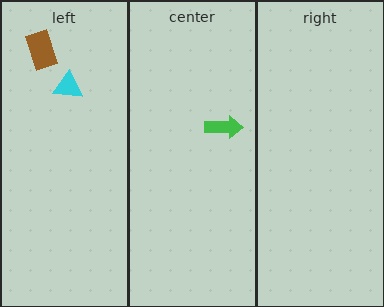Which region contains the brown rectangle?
The left region.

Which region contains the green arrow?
The center region.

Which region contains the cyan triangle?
The left region.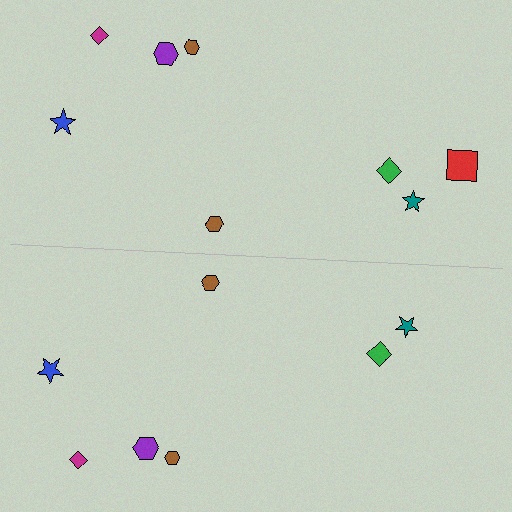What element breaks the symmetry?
A red square is missing from the bottom side.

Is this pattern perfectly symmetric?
No, the pattern is not perfectly symmetric. A red square is missing from the bottom side.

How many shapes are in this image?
There are 15 shapes in this image.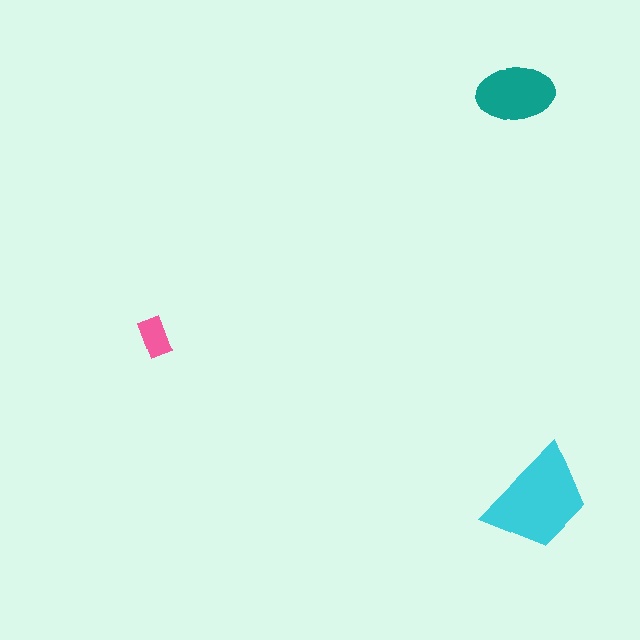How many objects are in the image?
There are 3 objects in the image.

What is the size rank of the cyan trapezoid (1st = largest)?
1st.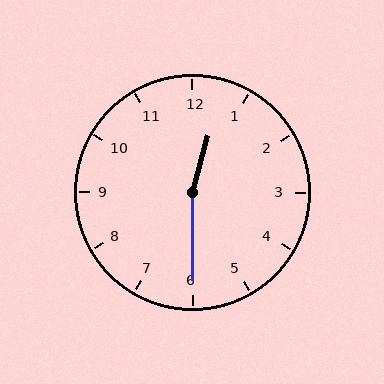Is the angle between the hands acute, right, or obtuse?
It is obtuse.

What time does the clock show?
12:30.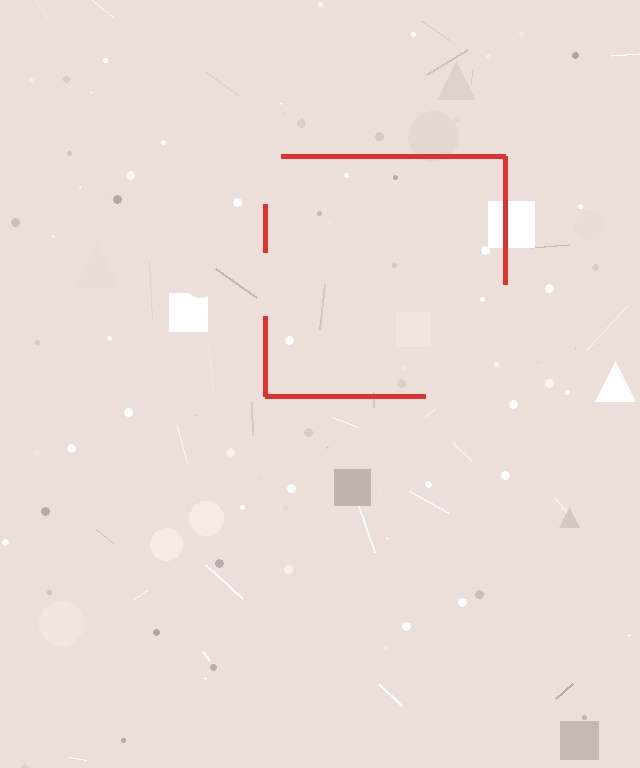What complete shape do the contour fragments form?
The contour fragments form a square.